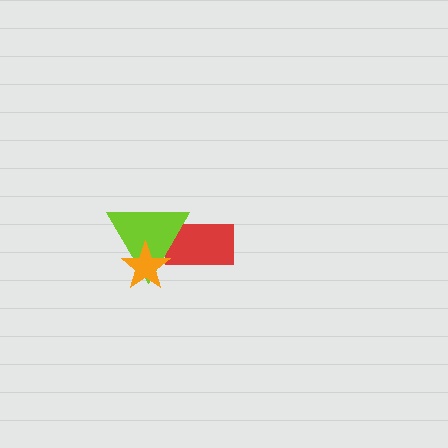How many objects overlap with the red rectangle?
1 object overlaps with the red rectangle.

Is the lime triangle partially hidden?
Yes, it is partially covered by another shape.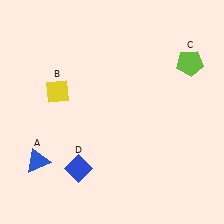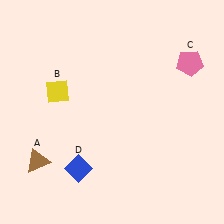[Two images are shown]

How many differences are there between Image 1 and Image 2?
There are 2 differences between the two images.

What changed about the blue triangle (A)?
In Image 1, A is blue. In Image 2, it changed to brown.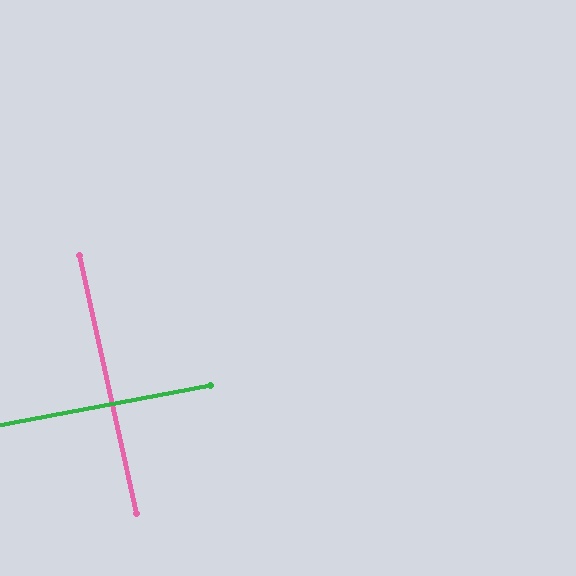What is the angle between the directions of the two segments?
Approximately 88 degrees.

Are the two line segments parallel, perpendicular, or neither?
Perpendicular — they meet at approximately 88°.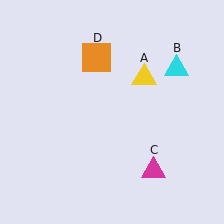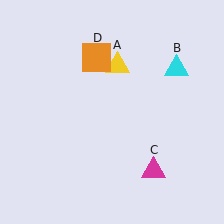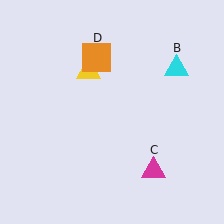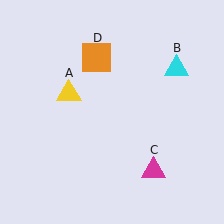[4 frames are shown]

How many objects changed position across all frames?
1 object changed position: yellow triangle (object A).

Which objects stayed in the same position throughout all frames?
Cyan triangle (object B) and magenta triangle (object C) and orange square (object D) remained stationary.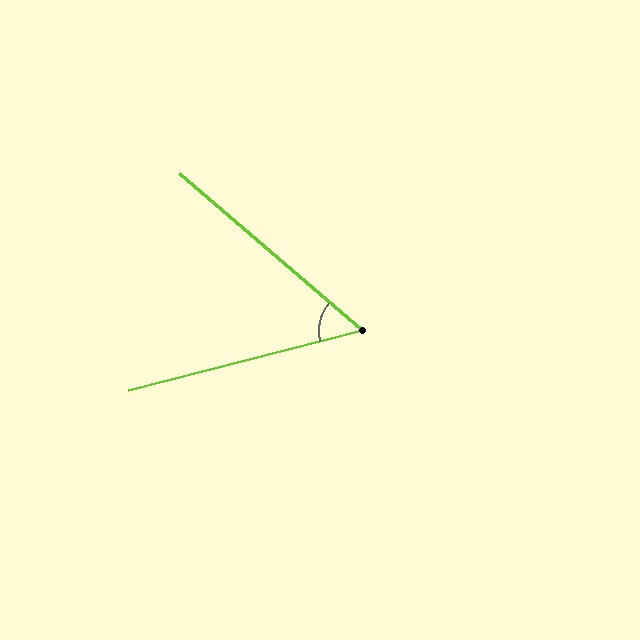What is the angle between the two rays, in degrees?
Approximately 55 degrees.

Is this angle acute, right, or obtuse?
It is acute.